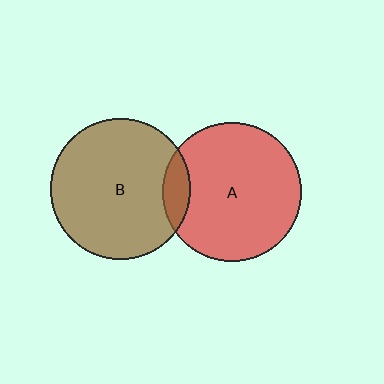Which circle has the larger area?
Circle B (brown).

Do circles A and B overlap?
Yes.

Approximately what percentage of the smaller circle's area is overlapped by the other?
Approximately 10%.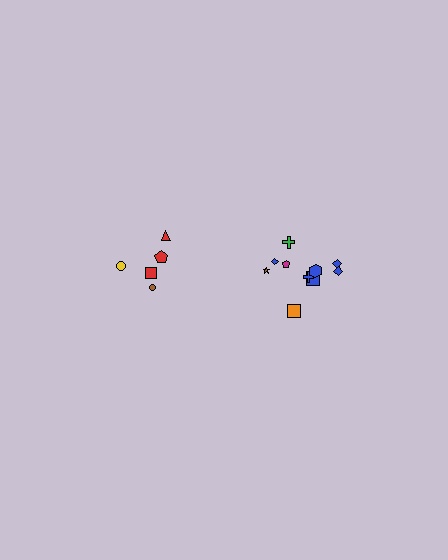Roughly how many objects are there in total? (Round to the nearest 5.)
Roughly 15 objects in total.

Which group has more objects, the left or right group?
The right group.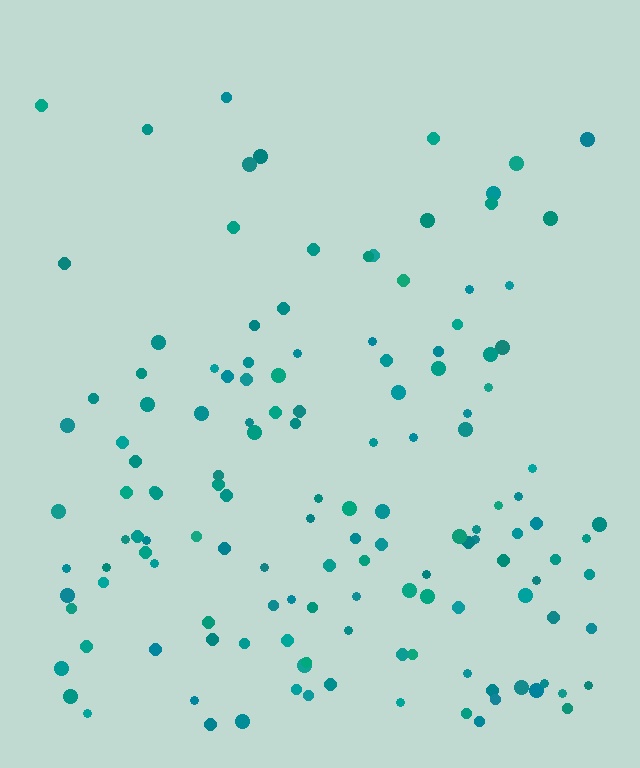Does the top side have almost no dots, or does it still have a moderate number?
Still a moderate number, just noticeably fewer than the bottom.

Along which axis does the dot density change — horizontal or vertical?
Vertical.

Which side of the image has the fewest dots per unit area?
The top.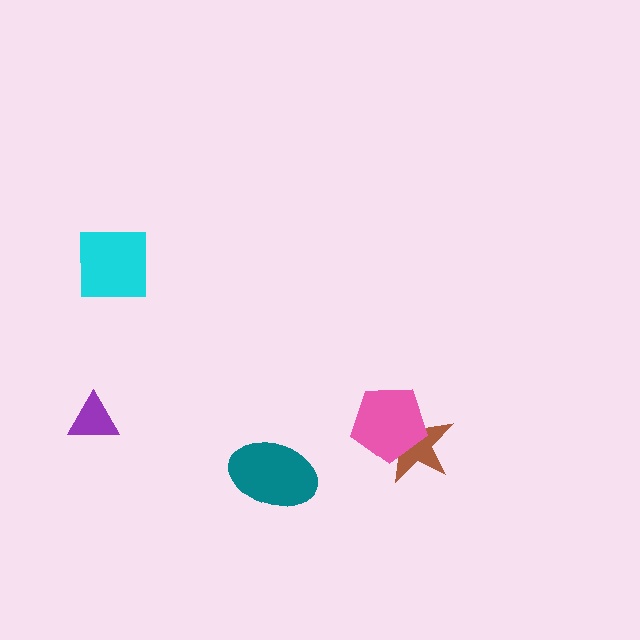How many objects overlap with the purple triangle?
0 objects overlap with the purple triangle.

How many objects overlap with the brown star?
1 object overlaps with the brown star.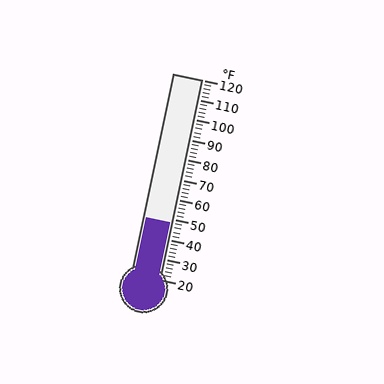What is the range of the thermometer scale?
The thermometer scale ranges from 20°F to 120°F.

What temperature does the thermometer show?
The thermometer shows approximately 48°F.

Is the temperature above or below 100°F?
The temperature is below 100°F.